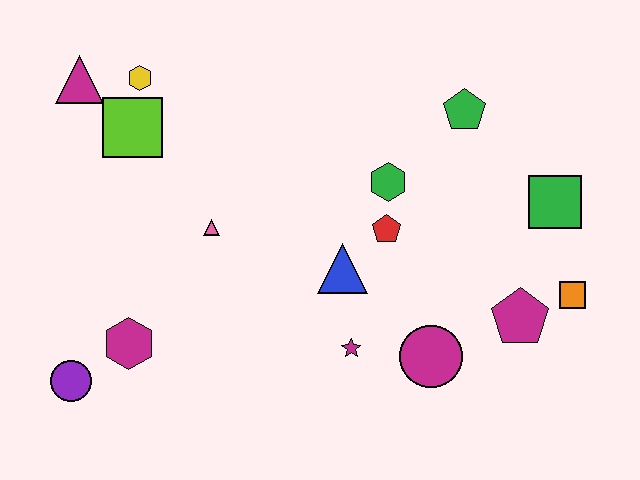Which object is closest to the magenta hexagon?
The purple circle is closest to the magenta hexagon.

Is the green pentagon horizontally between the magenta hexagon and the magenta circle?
No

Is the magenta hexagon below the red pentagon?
Yes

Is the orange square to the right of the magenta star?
Yes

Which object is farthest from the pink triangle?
The orange square is farthest from the pink triangle.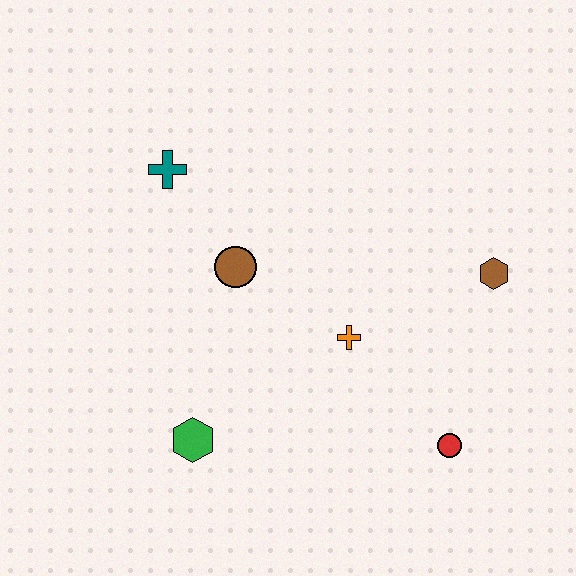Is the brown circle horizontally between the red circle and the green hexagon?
Yes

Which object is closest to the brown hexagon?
The orange cross is closest to the brown hexagon.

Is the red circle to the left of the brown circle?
No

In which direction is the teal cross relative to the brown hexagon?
The teal cross is to the left of the brown hexagon.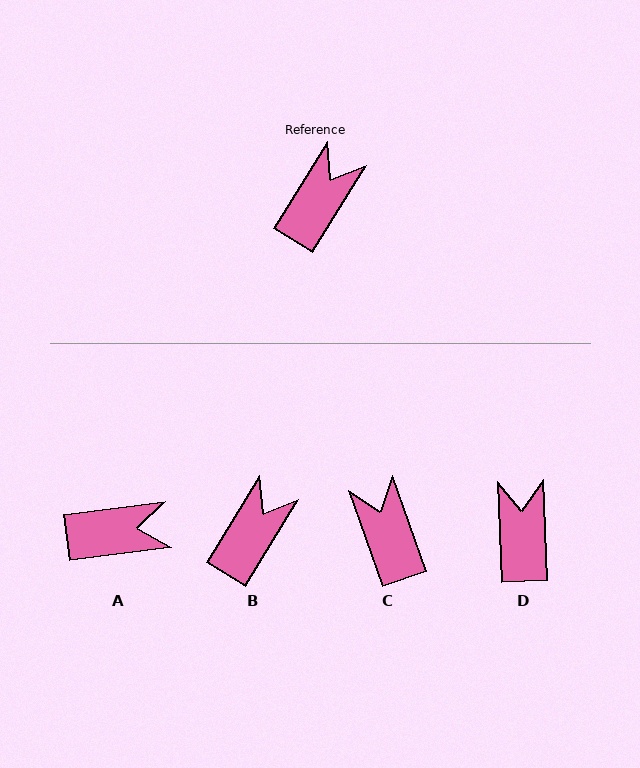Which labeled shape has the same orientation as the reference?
B.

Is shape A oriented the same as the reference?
No, it is off by about 51 degrees.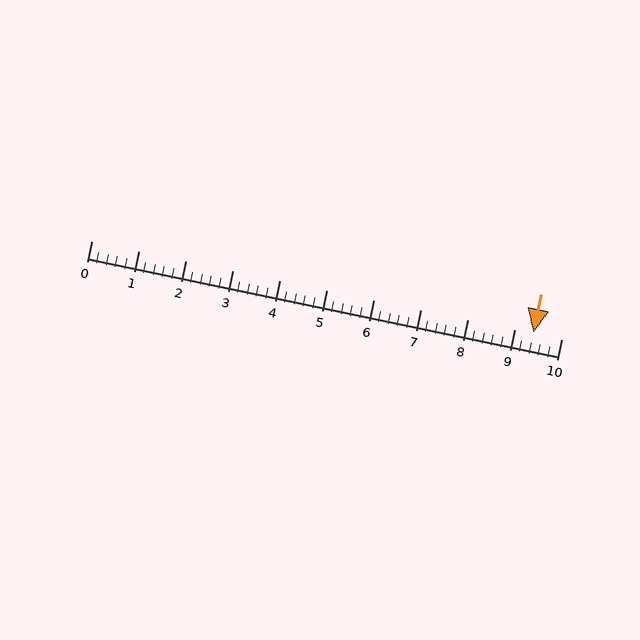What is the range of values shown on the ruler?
The ruler shows values from 0 to 10.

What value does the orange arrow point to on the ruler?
The orange arrow points to approximately 9.4.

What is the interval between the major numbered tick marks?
The major tick marks are spaced 1 units apart.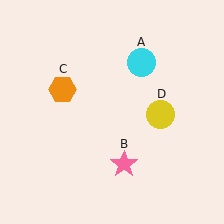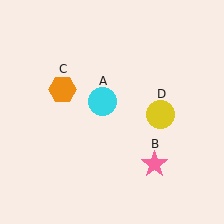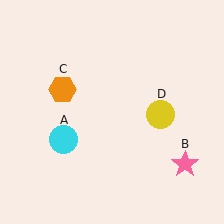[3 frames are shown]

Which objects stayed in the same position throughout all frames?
Orange hexagon (object C) and yellow circle (object D) remained stationary.